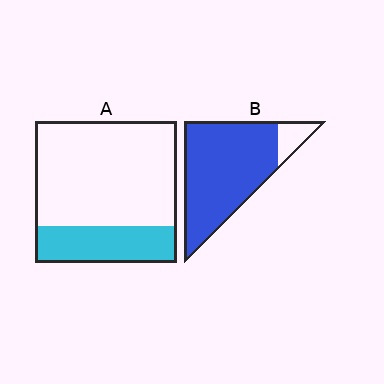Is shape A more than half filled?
No.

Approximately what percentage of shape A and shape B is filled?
A is approximately 25% and B is approximately 90%.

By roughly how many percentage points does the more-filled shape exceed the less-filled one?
By roughly 60 percentage points (B over A).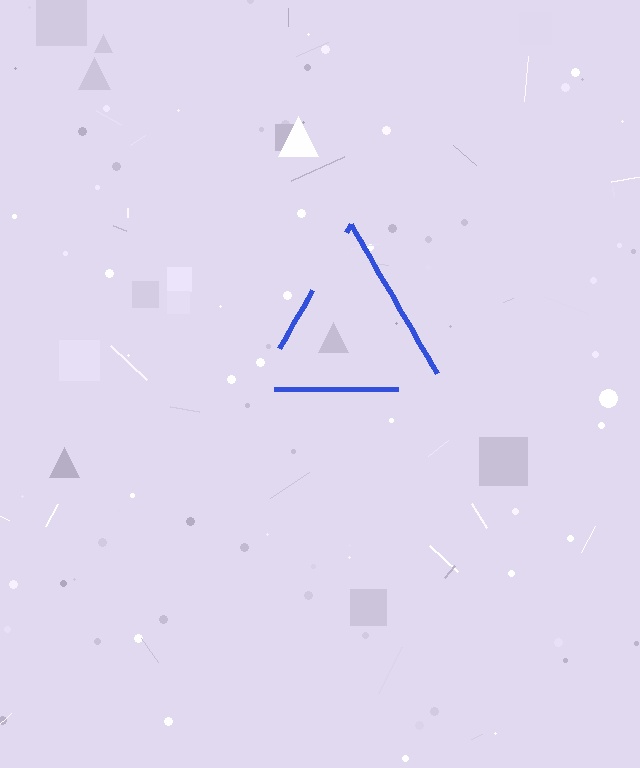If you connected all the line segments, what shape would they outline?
They would outline a triangle.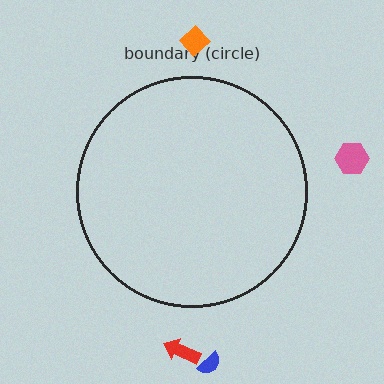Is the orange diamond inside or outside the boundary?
Outside.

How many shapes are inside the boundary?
0 inside, 4 outside.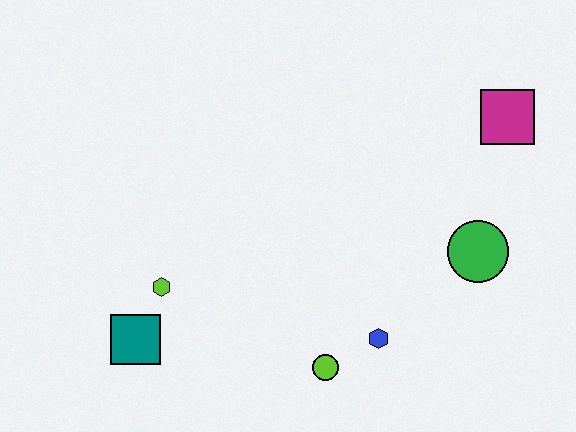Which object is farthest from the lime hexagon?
The magenta square is farthest from the lime hexagon.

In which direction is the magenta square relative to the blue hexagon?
The magenta square is above the blue hexagon.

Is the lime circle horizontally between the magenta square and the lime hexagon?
Yes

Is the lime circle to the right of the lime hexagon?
Yes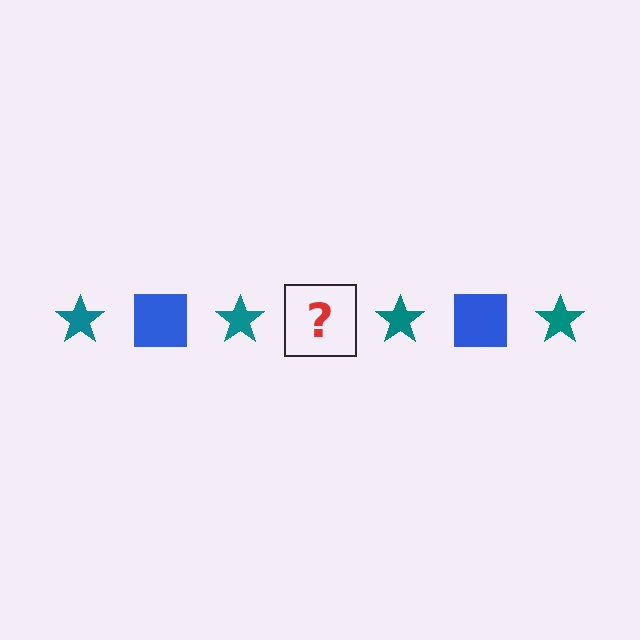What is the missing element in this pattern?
The missing element is a blue square.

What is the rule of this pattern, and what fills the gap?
The rule is that the pattern alternates between teal star and blue square. The gap should be filled with a blue square.